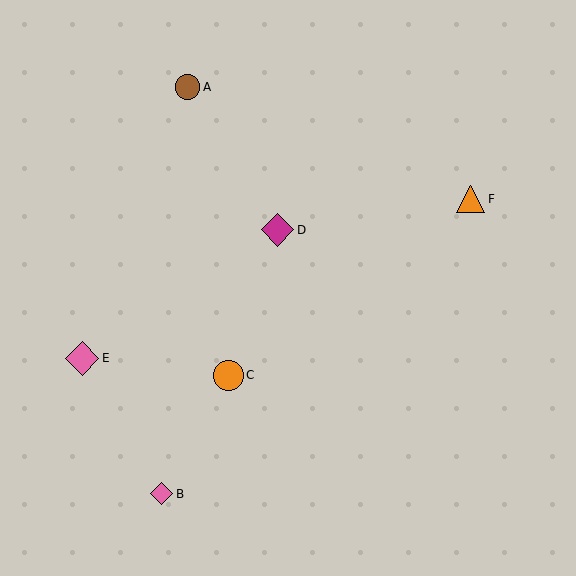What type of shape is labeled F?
Shape F is an orange triangle.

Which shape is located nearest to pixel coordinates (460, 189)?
The orange triangle (labeled F) at (471, 199) is nearest to that location.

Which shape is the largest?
The pink diamond (labeled E) is the largest.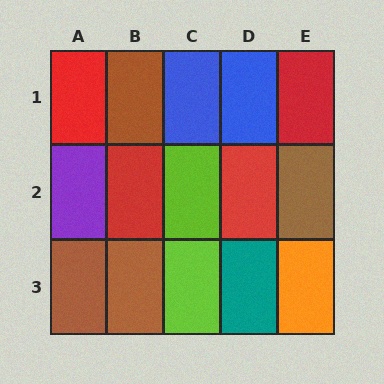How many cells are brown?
4 cells are brown.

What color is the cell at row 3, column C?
Lime.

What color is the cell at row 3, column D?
Teal.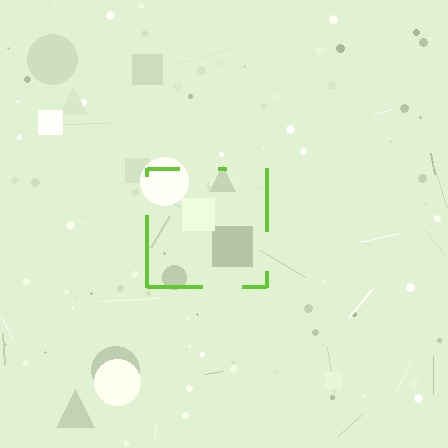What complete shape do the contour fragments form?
The contour fragments form a square.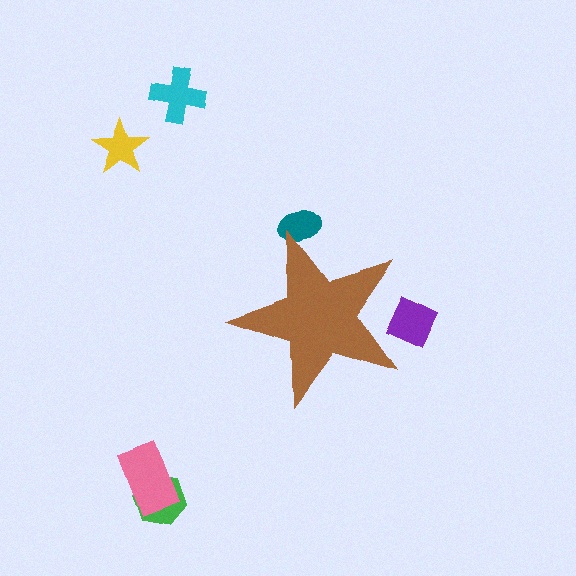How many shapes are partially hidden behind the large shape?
2 shapes are partially hidden.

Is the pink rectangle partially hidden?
No, the pink rectangle is fully visible.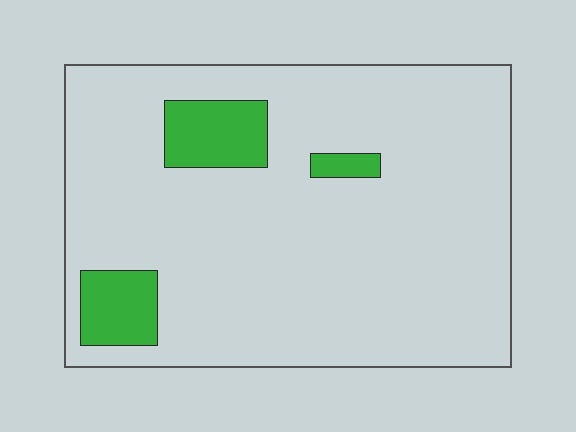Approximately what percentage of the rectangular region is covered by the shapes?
Approximately 10%.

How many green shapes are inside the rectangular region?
3.